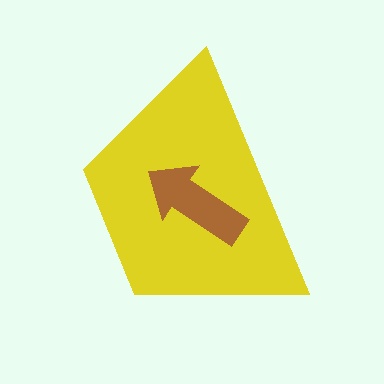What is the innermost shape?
The brown arrow.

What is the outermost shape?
The yellow trapezoid.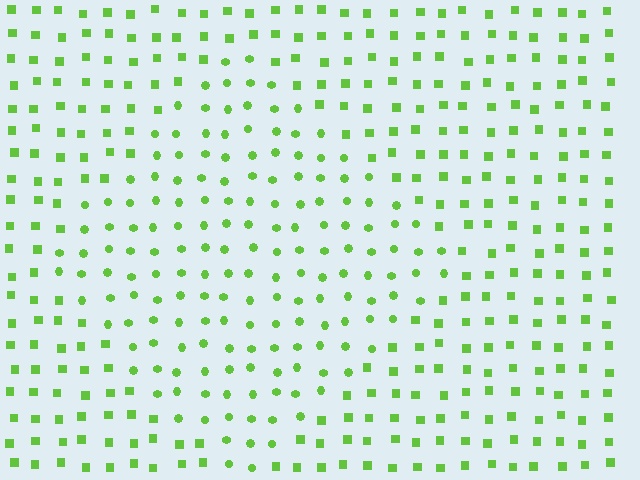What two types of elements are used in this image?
The image uses circles inside the diamond region and squares outside it.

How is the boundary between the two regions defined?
The boundary is defined by a change in element shape: circles inside vs. squares outside. All elements share the same color and spacing.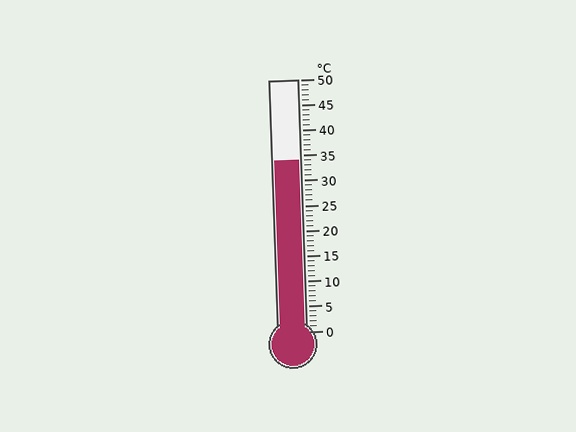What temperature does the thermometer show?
The thermometer shows approximately 34°C.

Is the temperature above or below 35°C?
The temperature is below 35°C.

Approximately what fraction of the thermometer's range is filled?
The thermometer is filled to approximately 70% of its range.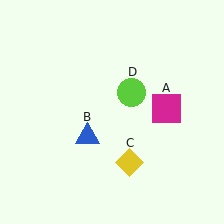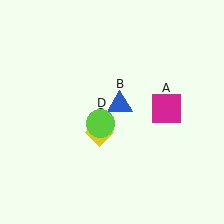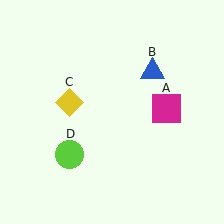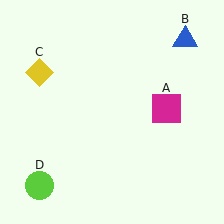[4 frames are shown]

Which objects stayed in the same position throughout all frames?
Magenta square (object A) remained stationary.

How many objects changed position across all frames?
3 objects changed position: blue triangle (object B), yellow diamond (object C), lime circle (object D).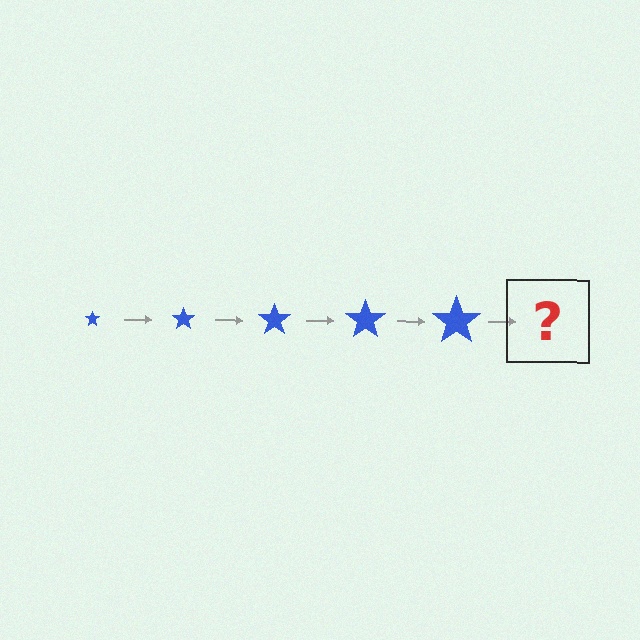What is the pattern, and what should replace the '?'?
The pattern is that the star gets progressively larger each step. The '?' should be a blue star, larger than the previous one.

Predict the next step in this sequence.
The next step is a blue star, larger than the previous one.